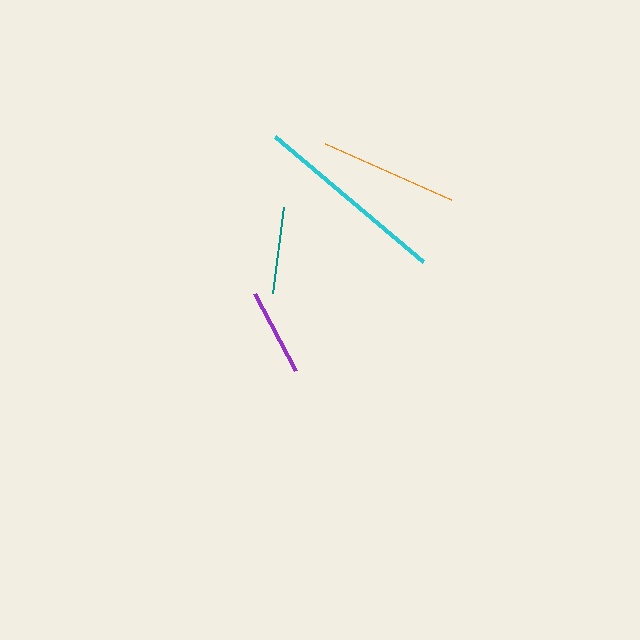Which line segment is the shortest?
The teal line is the shortest at approximately 87 pixels.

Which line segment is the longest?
The cyan line is the longest at approximately 193 pixels.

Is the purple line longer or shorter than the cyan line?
The cyan line is longer than the purple line.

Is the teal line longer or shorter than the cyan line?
The cyan line is longer than the teal line.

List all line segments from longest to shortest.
From longest to shortest: cyan, orange, purple, teal.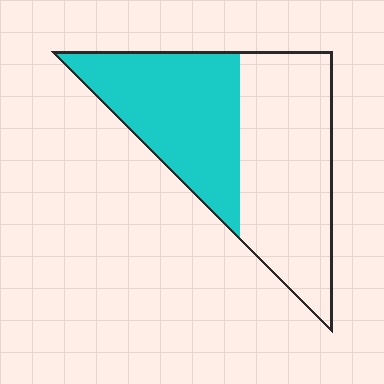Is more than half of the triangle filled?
No.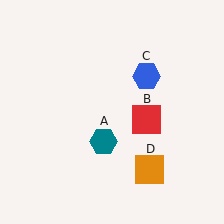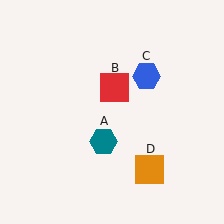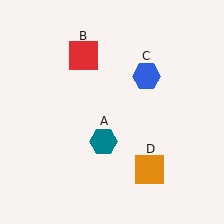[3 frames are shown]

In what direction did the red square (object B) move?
The red square (object B) moved up and to the left.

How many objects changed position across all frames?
1 object changed position: red square (object B).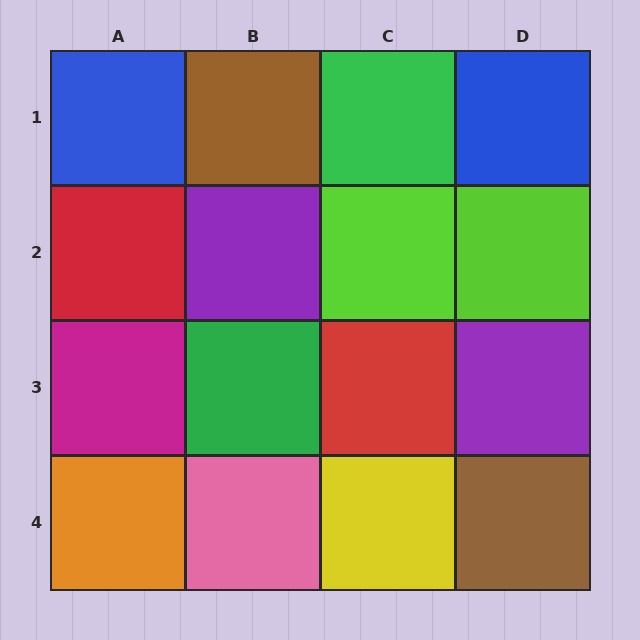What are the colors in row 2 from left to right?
Red, purple, lime, lime.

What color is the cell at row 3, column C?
Red.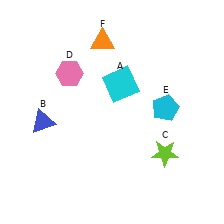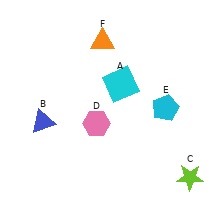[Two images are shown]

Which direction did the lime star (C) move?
The lime star (C) moved right.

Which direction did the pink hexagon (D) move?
The pink hexagon (D) moved down.